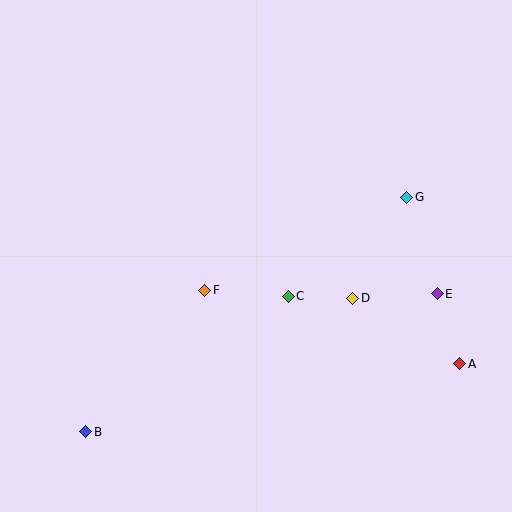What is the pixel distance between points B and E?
The distance between B and E is 378 pixels.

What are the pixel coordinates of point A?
Point A is at (460, 364).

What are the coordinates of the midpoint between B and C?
The midpoint between B and C is at (187, 364).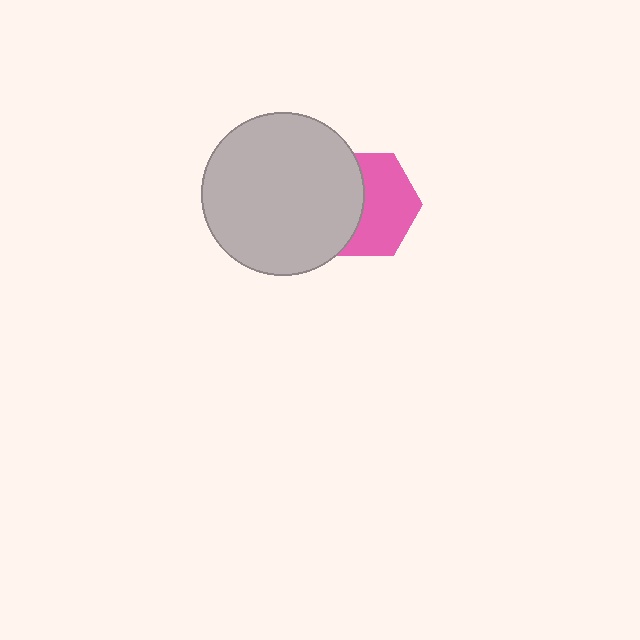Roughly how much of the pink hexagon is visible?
About half of it is visible (roughly 56%).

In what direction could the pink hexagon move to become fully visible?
The pink hexagon could move right. That would shift it out from behind the light gray circle entirely.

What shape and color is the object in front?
The object in front is a light gray circle.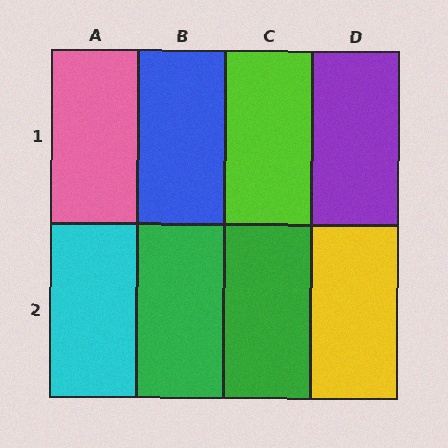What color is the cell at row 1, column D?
Purple.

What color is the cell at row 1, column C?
Lime.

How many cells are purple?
1 cell is purple.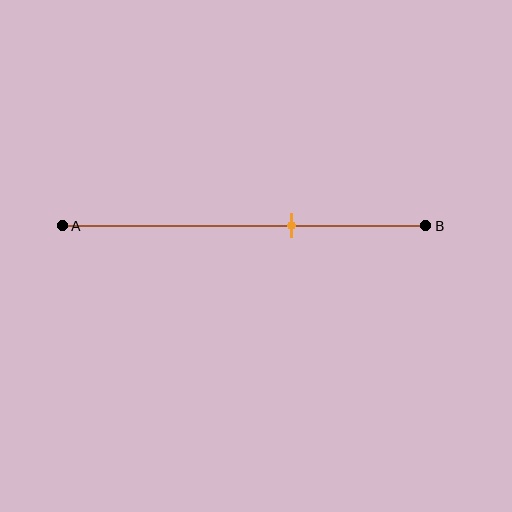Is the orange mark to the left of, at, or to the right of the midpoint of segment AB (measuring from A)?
The orange mark is to the right of the midpoint of segment AB.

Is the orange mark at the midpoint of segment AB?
No, the mark is at about 65% from A, not at the 50% midpoint.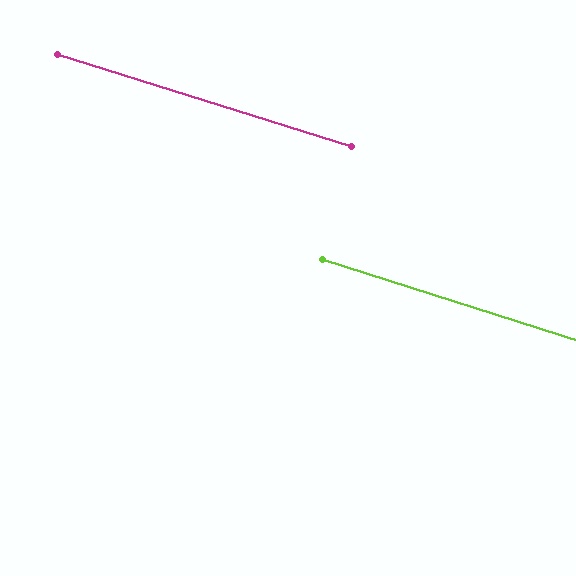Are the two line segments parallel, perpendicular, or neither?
Parallel — their directions differ by only 0.4°.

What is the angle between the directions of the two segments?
Approximately 0 degrees.